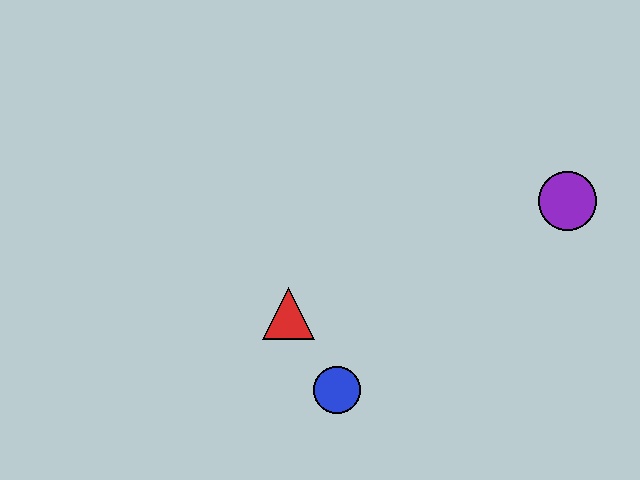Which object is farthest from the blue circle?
The purple circle is farthest from the blue circle.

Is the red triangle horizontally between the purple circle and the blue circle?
No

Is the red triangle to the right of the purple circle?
No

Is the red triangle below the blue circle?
No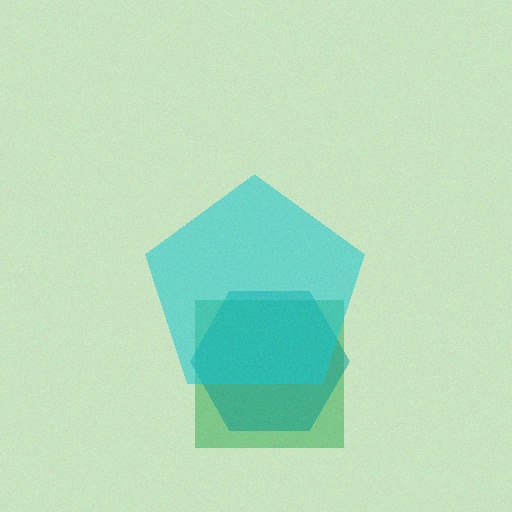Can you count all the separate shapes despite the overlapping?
Yes, there are 3 separate shapes.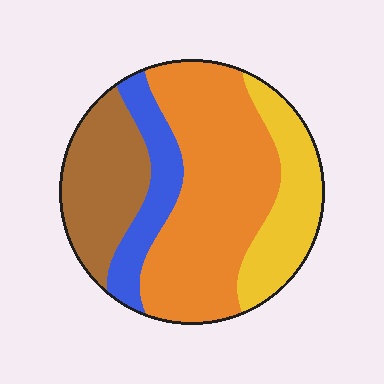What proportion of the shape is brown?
Brown covers about 20% of the shape.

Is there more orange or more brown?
Orange.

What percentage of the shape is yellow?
Yellow covers about 20% of the shape.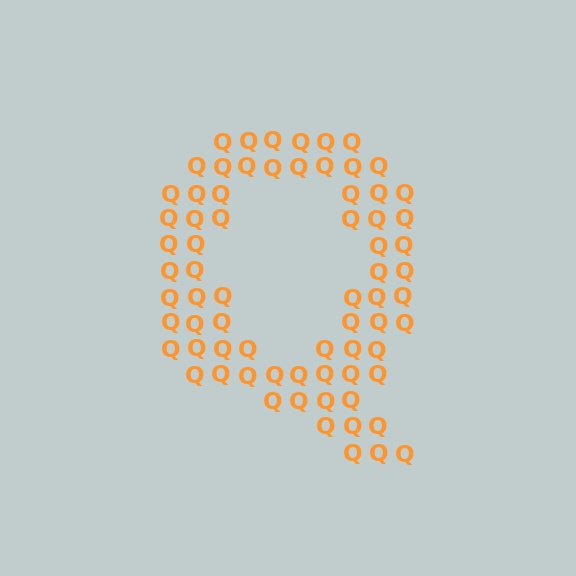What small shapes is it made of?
It is made of small letter Q's.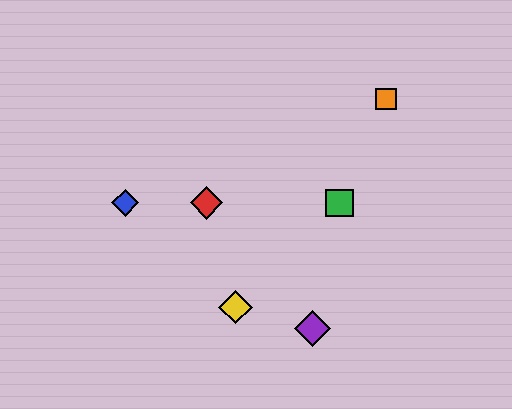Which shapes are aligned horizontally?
The red diamond, the blue diamond, the green square are aligned horizontally.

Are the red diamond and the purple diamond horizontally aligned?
No, the red diamond is at y≈203 and the purple diamond is at y≈328.